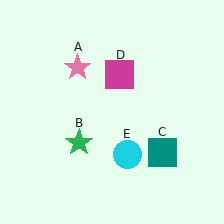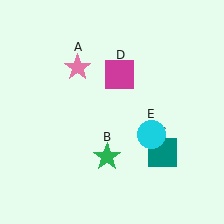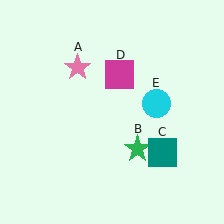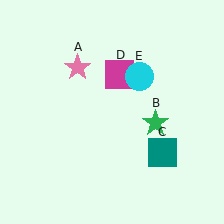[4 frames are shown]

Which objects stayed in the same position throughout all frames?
Pink star (object A) and teal square (object C) and magenta square (object D) remained stationary.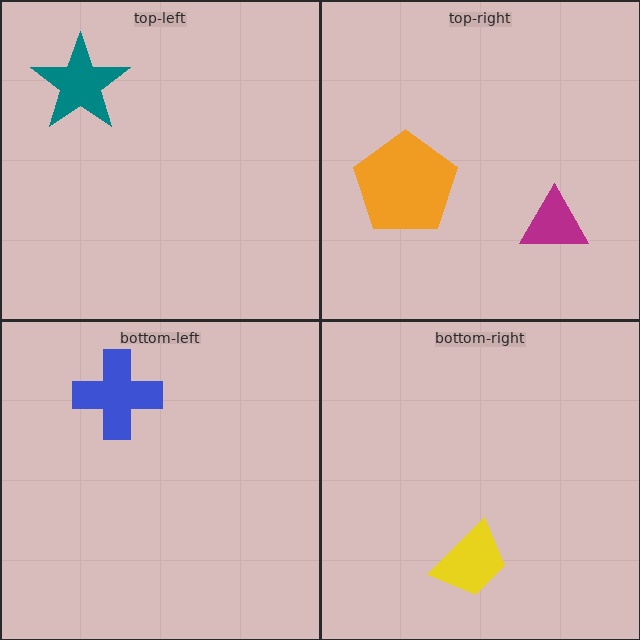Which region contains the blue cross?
The bottom-left region.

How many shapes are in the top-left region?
1.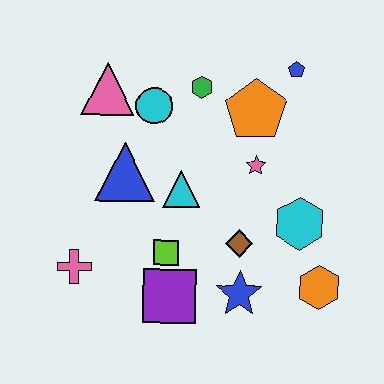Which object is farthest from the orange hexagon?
The pink triangle is farthest from the orange hexagon.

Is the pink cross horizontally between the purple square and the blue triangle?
No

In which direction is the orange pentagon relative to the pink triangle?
The orange pentagon is to the right of the pink triangle.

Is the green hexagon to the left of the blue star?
Yes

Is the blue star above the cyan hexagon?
No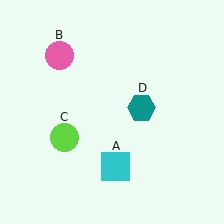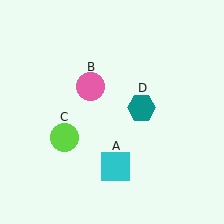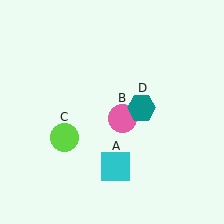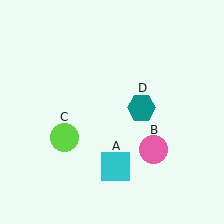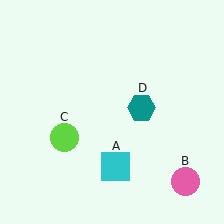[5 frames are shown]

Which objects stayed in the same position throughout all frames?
Cyan square (object A) and lime circle (object C) and teal hexagon (object D) remained stationary.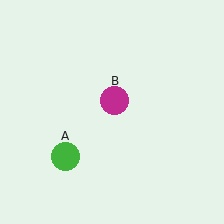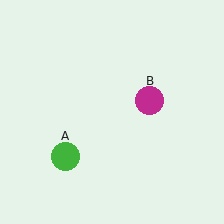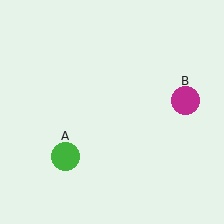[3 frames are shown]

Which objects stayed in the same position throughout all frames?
Green circle (object A) remained stationary.